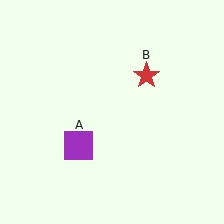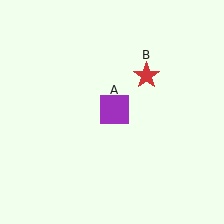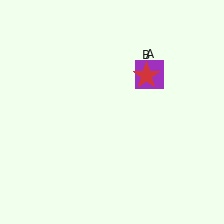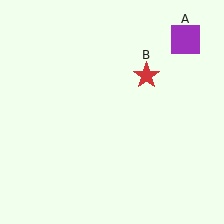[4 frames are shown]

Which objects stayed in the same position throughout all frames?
Red star (object B) remained stationary.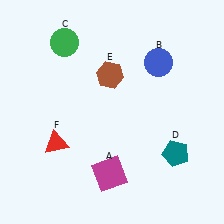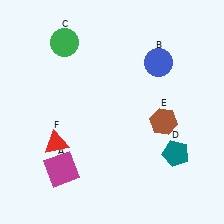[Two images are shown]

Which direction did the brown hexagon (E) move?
The brown hexagon (E) moved right.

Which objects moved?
The objects that moved are: the magenta square (A), the brown hexagon (E).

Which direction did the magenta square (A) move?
The magenta square (A) moved left.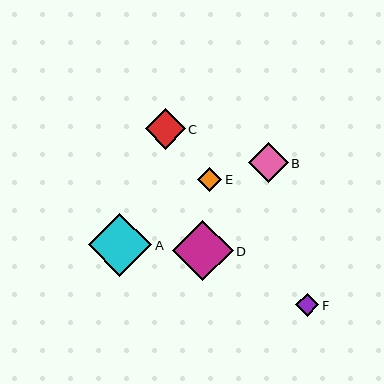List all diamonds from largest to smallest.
From largest to smallest: A, D, C, B, E, F.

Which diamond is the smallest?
Diamond F is the smallest with a size of approximately 23 pixels.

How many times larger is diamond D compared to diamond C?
Diamond D is approximately 1.5 times the size of diamond C.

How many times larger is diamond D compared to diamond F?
Diamond D is approximately 2.7 times the size of diamond F.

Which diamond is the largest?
Diamond A is the largest with a size of approximately 64 pixels.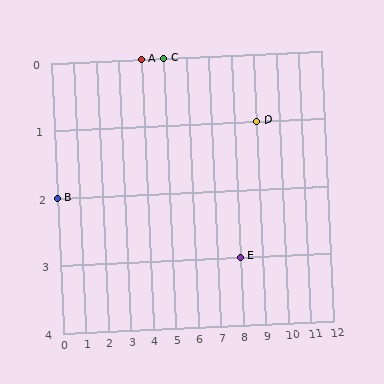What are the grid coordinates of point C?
Point C is at grid coordinates (5, 0).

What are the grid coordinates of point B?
Point B is at grid coordinates (0, 2).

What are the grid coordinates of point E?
Point E is at grid coordinates (8, 3).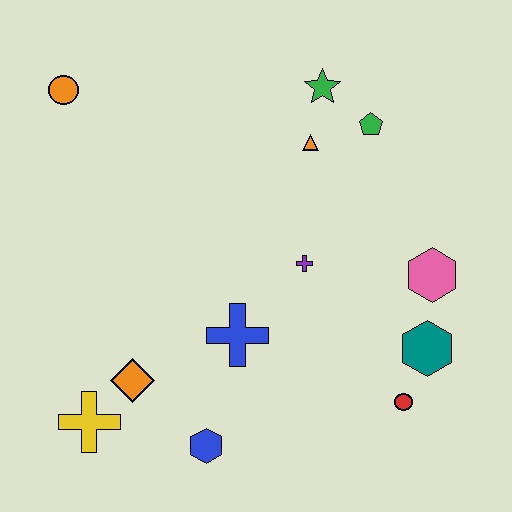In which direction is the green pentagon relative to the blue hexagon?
The green pentagon is above the blue hexagon.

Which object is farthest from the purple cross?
The orange circle is farthest from the purple cross.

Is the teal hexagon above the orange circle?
No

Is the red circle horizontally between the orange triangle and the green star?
No